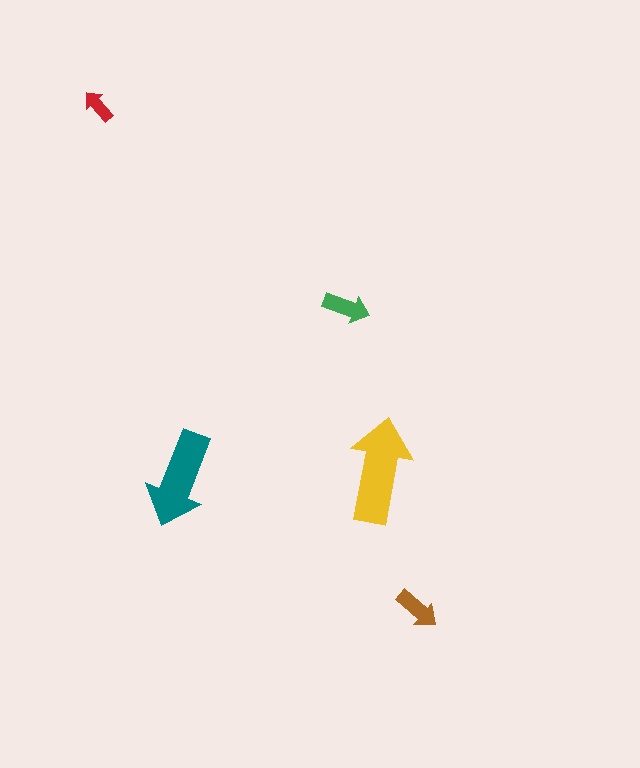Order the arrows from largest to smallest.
the yellow one, the teal one, the green one, the brown one, the red one.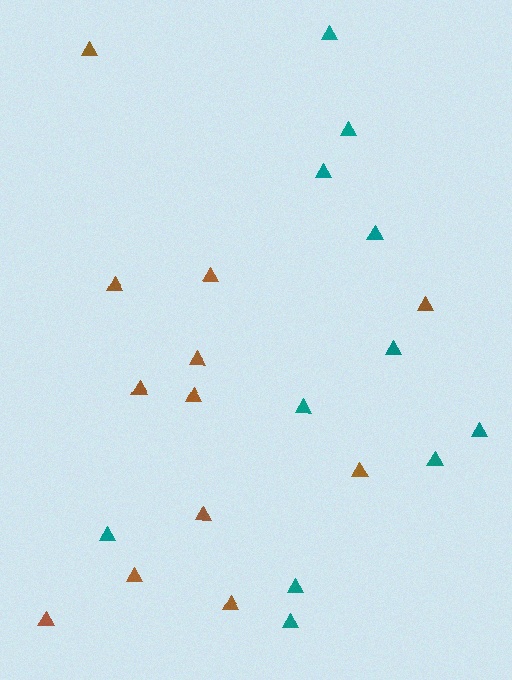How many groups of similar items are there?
There are 2 groups: one group of brown triangles (12) and one group of teal triangles (11).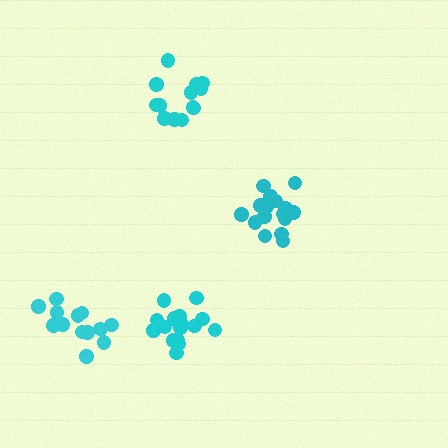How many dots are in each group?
Group 1: 16 dots, Group 2: 16 dots, Group 3: 13 dots, Group 4: 13 dots (58 total).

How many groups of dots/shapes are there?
There are 4 groups.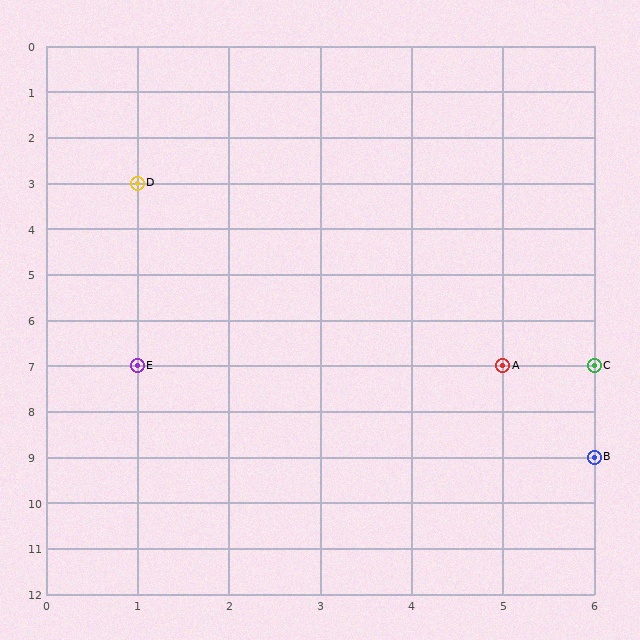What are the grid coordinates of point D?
Point D is at grid coordinates (1, 3).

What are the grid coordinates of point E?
Point E is at grid coordinates (1, 7).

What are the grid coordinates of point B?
Point B is at grid coordinates (6, 9).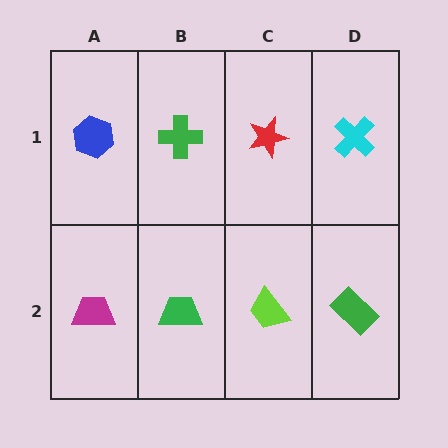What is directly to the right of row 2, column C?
A green rectangle.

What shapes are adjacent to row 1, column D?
A green rectangle (row 2, column D), a red star (row 1, column C).